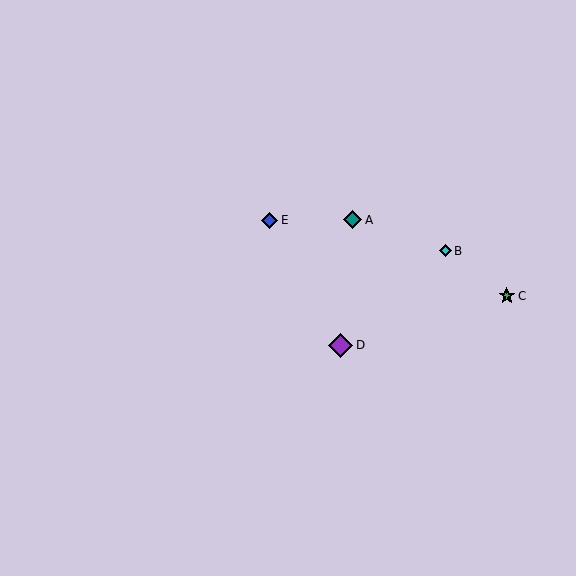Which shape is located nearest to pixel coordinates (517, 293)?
The green star (labeled C) at (507, 296) is nearest to that location.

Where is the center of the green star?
The center of the green star is at (507, 296).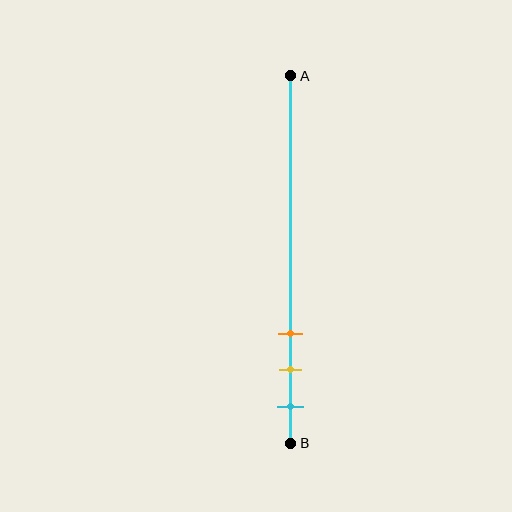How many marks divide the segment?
There are 3 marks dividing the segment.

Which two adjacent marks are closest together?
The yellow and cyan marks are the closest adjacent pair.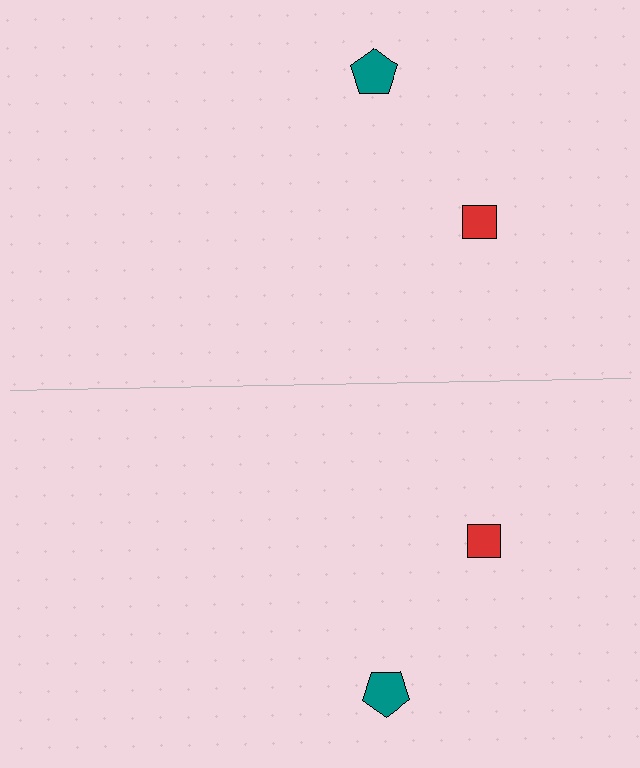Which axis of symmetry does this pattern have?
The pattern has a horizontal axis of symmetry running through the center of the image.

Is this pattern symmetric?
Yes, this pattern has bilateral (reflection) symmetry.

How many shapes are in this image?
There are 4 shapes in this image.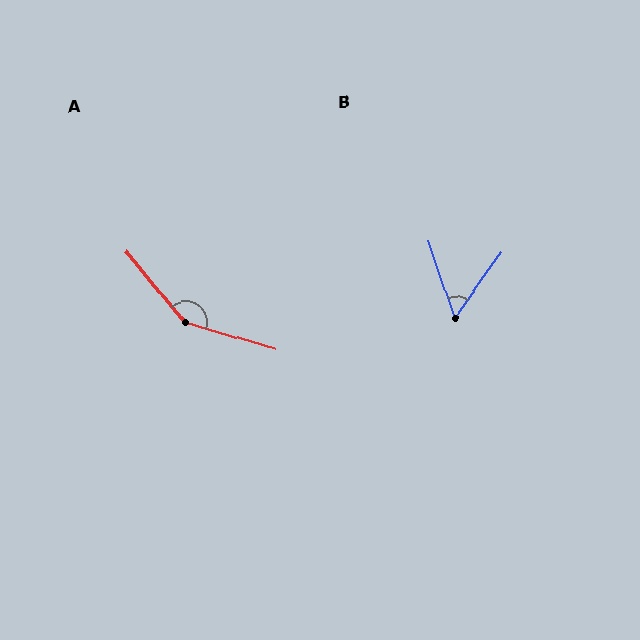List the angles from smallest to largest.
B (54°), A (146°).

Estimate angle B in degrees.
Approximately 54 degrees.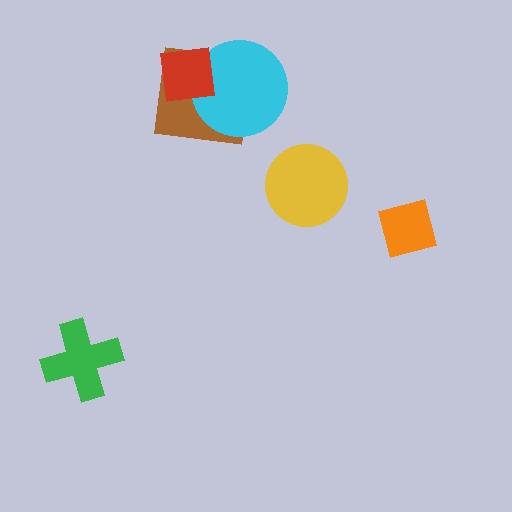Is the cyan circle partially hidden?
Yes, it is partially covered by another shape.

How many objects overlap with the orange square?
0 objects overlap with the orange square.